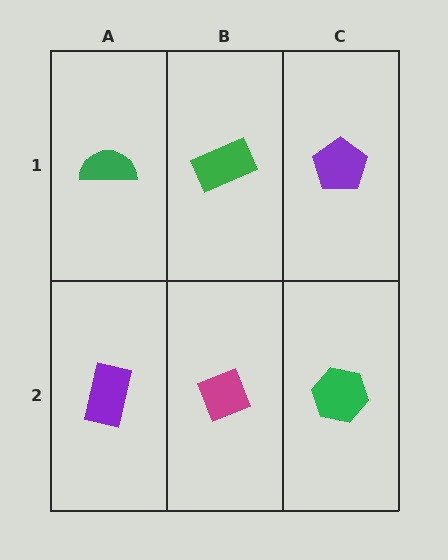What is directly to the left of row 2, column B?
A purple rectangle.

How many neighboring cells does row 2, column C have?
2.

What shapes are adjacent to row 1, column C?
A green hexagon (row 2, column C), a green rectangle (row 1, column B).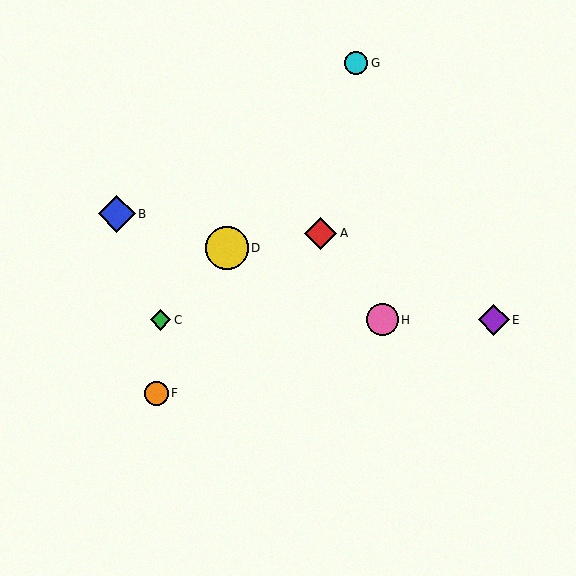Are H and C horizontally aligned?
Yes, both are at y≈320.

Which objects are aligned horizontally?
Objects C, E, H are aligned horizontally.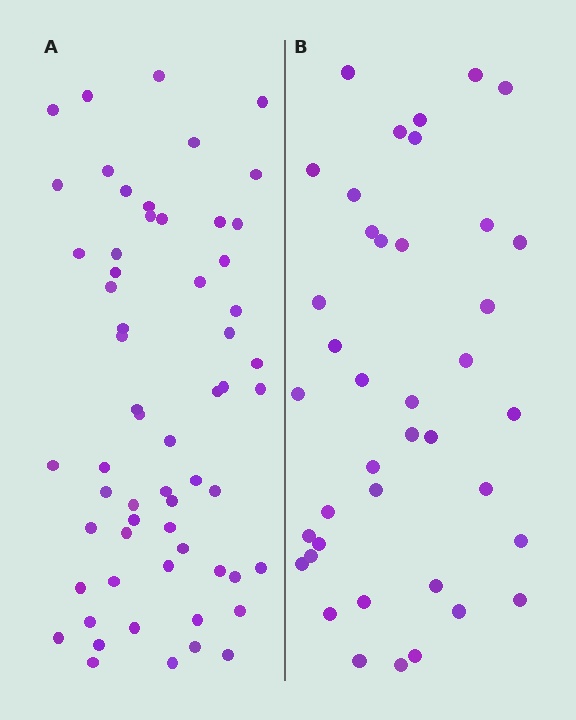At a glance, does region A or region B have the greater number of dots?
Region A (the left region) has more dots.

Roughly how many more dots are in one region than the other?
Region A has approximately 20 more dots than region B.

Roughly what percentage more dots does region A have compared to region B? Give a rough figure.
About 50% more.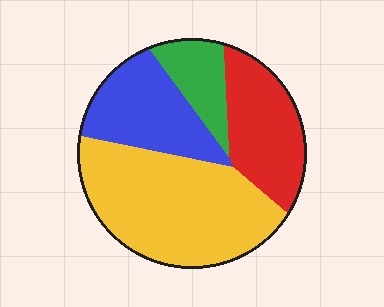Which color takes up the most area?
Yellow, at roughly 45%.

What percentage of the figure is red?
Red takes up about one fifth (1/5) of the figure.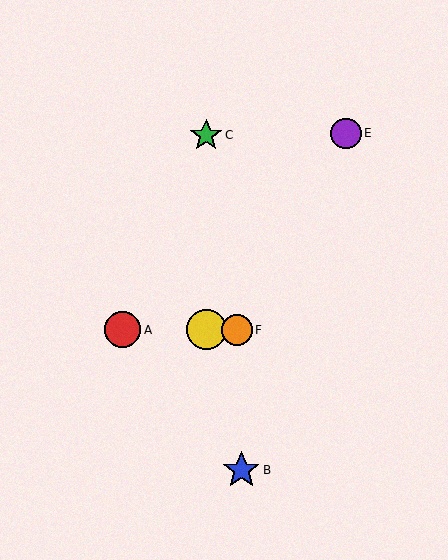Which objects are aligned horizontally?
Objects A, D, F are aligned horizontally.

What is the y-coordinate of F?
Object F is at y≈330.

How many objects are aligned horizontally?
3 objects (A, D, F) are aligned horizontally.